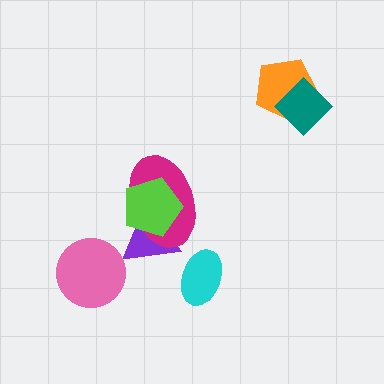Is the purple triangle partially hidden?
Yes, it is partially covered by another shape.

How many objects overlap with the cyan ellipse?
0 objects overlap with the cyan ellipse.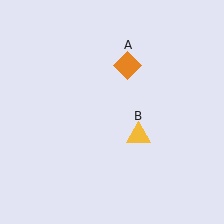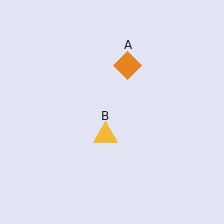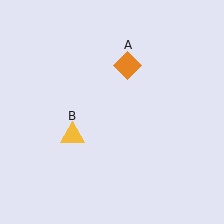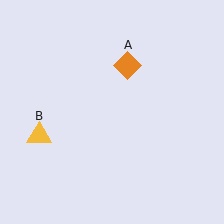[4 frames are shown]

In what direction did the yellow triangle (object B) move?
The yellow triangle (object B) moved left.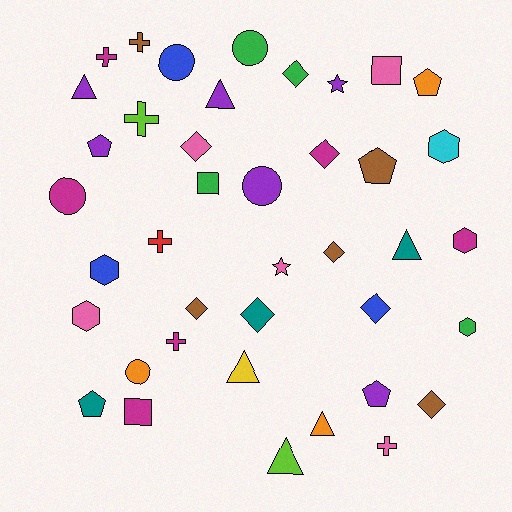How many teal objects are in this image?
There are 3 teal objects.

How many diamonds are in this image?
There are 8 diamonds.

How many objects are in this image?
There are 40 objects.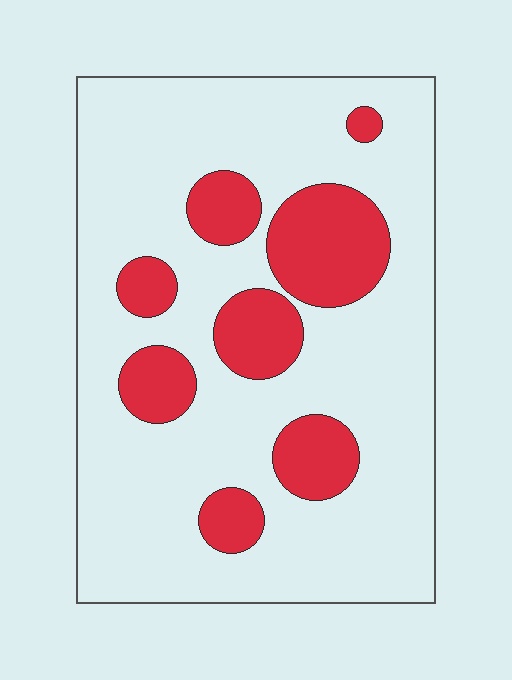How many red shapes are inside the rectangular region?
8.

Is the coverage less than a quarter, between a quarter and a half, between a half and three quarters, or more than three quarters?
Less than a quarter.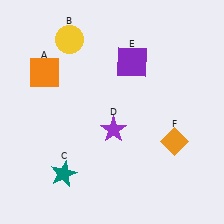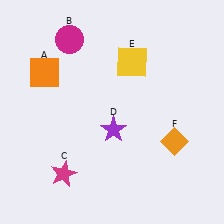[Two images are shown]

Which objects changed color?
B changed from yellow to magenta. C changed from teal to magenta. E changed from purple to yellow.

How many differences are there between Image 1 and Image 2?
There are 3 differences between the two images.